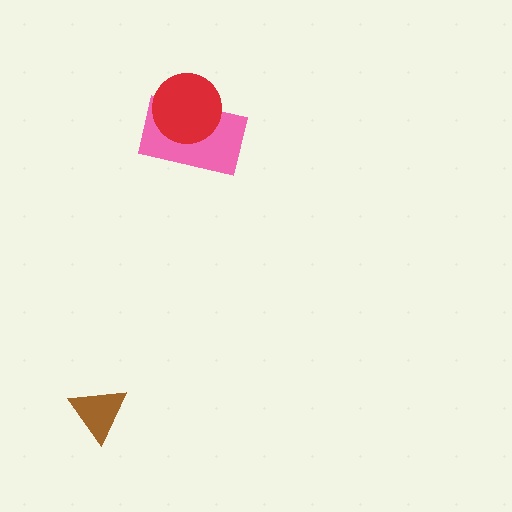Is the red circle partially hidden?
No, no other shape covers it.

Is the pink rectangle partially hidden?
Yes, it is partially covered by another shape.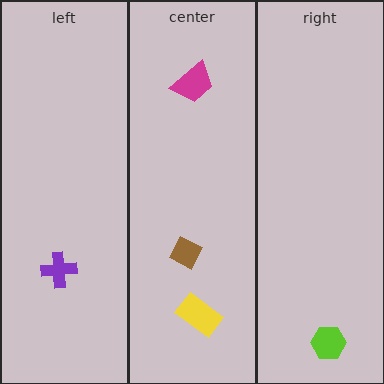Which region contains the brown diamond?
The center region.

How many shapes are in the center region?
3.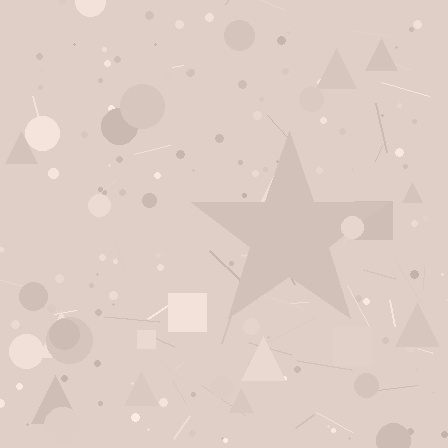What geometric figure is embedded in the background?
A star is embedded in the background.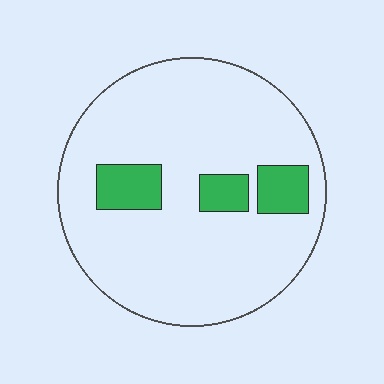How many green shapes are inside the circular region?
3.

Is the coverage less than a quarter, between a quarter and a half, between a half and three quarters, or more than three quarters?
Less than a quarter.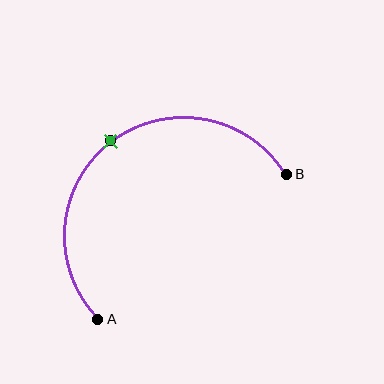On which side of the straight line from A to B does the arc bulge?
The arc bulges above and to the left of the straight line connecting A and B.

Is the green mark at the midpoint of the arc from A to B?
Yes. The green mark lies on the arc at equal arc-length from both A and B — it is the arc midpoint.